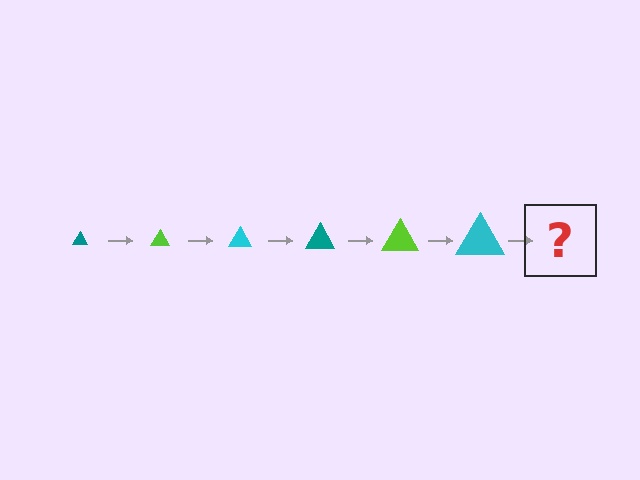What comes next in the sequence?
The next element should be a teal triangle, larger than the previous one.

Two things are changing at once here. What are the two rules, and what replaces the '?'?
The two rules are that the triangle grows larger each step and the color cycles through teal, lime, and cyan. The '?' should be a teal triangle, larger than the previous one.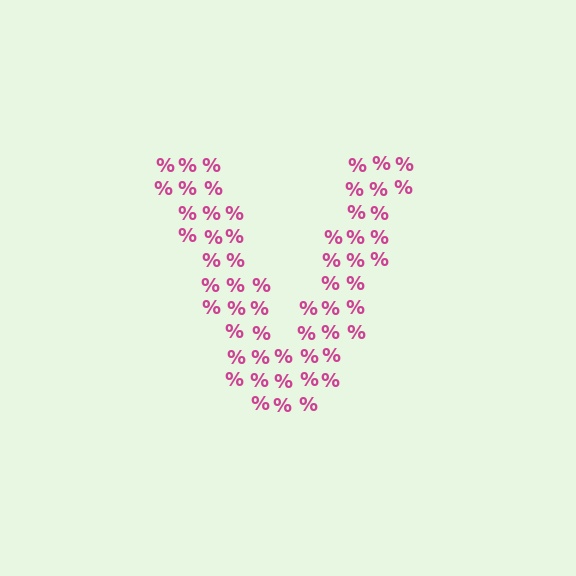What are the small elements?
The small elements are percent signs.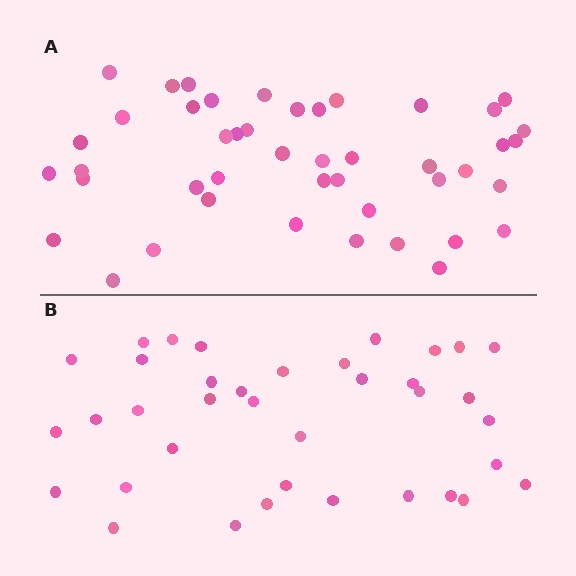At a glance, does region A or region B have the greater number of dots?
Region A (the top region) has more dots.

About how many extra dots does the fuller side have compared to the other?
Region A has roughly 8 or so more dots than region B.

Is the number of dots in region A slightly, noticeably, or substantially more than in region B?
Region A has only slightly more — the two regions are fairly close. The ratio is roughly 1.2 to 1.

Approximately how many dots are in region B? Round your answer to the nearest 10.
About 40 dots. (The exact count is 37, which rounds to 40.)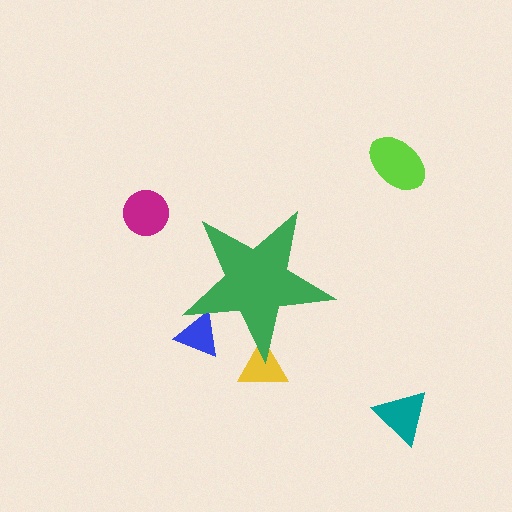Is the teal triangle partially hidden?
No, the teal triangle is fully visible.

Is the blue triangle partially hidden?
Yes, the blue triangle is partially hidden behind the green star.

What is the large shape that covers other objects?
A green star.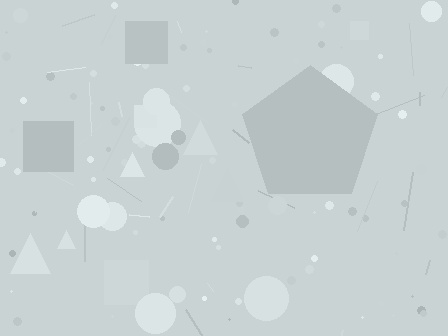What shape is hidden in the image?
A pentagon is hidden in the image.